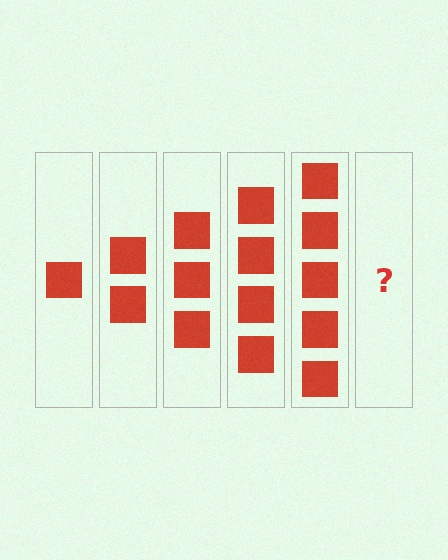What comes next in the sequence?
The next element should be 6 squares.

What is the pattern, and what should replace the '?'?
The pattern is that each step adds one more square. The '?' should be 6 squares.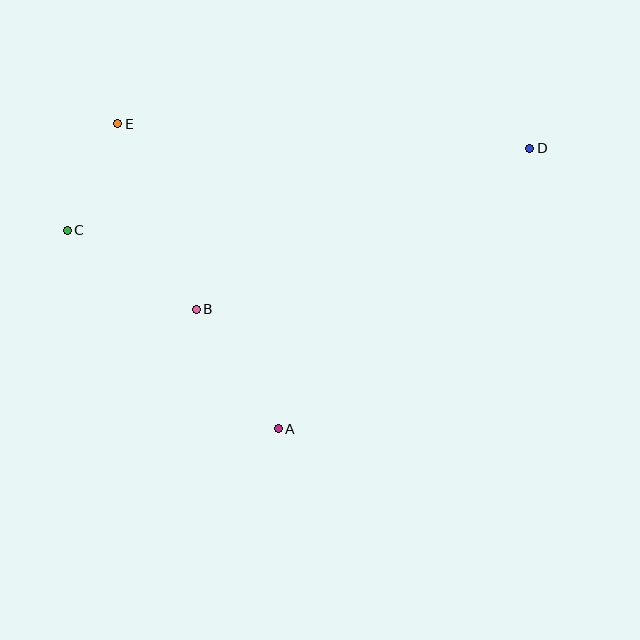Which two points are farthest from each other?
Points C and D are farthest from each other.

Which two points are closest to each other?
Points C and E are closest to each other.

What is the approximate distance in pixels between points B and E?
The distance between B and E is approximately 202 pixels.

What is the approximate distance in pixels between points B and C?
The distance between B and C is approximately 151 pixels.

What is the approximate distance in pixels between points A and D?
The distance between A and D is approximately 377 pixels.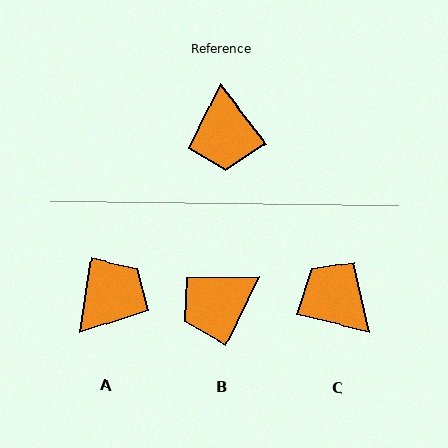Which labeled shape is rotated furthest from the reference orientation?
C, about 141 degrees away.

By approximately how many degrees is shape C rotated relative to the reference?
Approximately 141 degrees clockwise.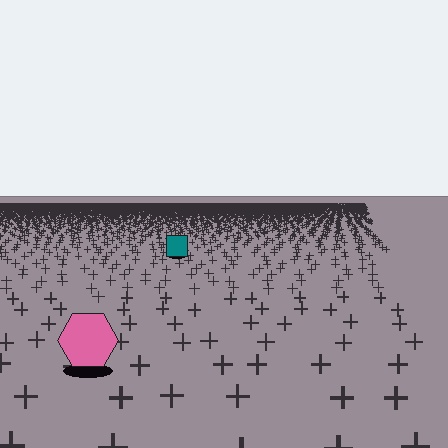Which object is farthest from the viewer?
The teal square is farthest from the viewer. It appears smaller and the ground texture around it is denser.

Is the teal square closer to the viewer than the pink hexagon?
No. The pink hexagon is closer — you can tell from the texture gradient: the ground texture is coarser near it.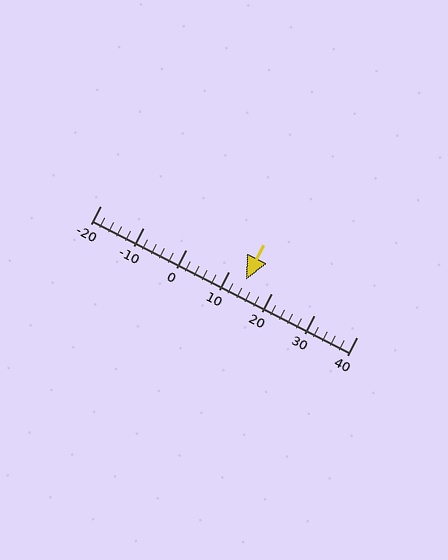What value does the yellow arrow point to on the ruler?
The yellow arrow points to approximately 14.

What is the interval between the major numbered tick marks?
The major tick marks are spaced 10 units apart.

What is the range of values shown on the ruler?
The ruler shows values from -20 to 40.